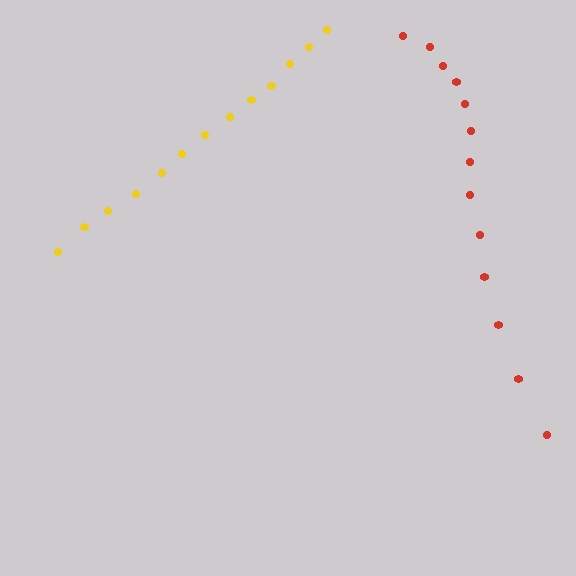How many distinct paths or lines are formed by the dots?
There are 2 distinct paths.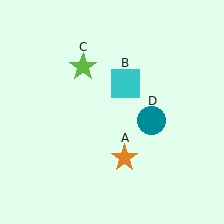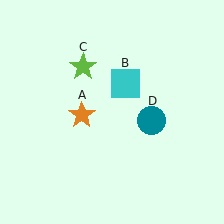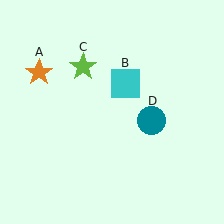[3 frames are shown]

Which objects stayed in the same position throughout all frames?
Cyan square (object B) and lime star (object C) and teal circle (object D) remained stationary.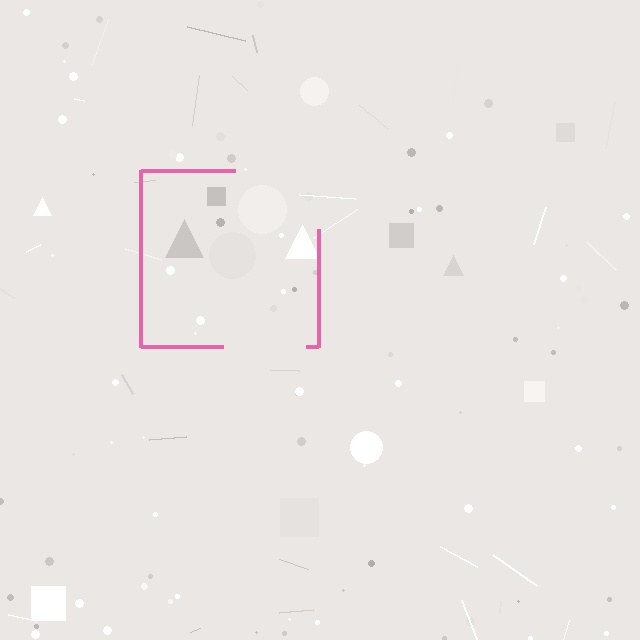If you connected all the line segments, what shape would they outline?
They would outline a square.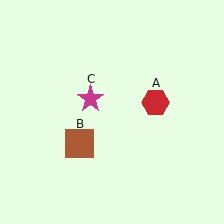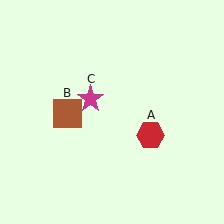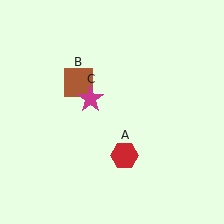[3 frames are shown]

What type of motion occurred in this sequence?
The red hexagon (object A), brown square (object B) rotated clockwise around the center of the scene.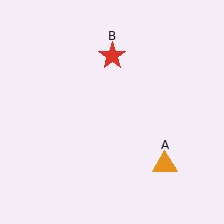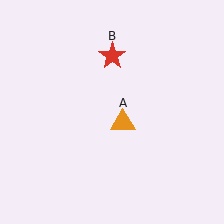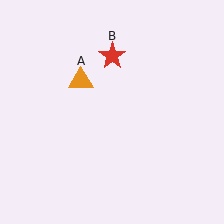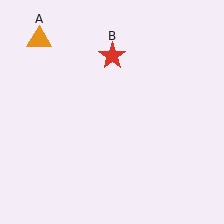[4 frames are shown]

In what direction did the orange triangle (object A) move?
The orange triangle (object A) moved up and to the left.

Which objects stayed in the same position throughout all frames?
Red star (object B) remained stationary.